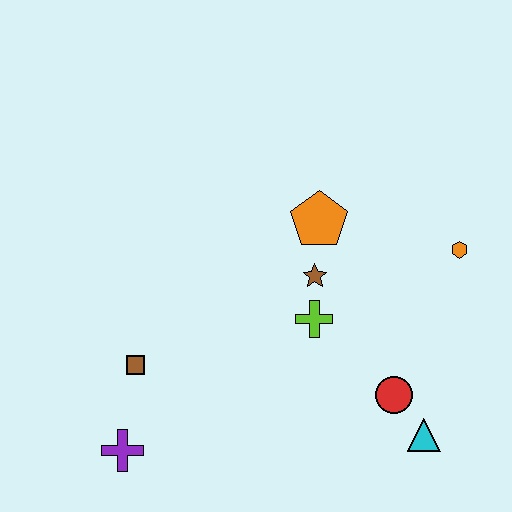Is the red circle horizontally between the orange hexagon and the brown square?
Yes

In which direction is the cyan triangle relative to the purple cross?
The cyan triangle is to the right of the purple cross.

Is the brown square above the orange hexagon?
No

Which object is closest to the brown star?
The lime cross is closest to the brown star.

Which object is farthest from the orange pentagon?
The purple cross is farthest from the orange pentagon.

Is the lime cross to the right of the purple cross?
Yes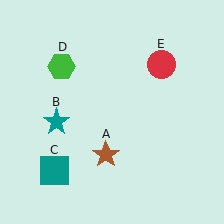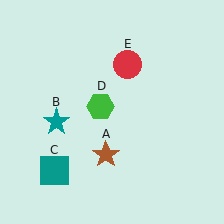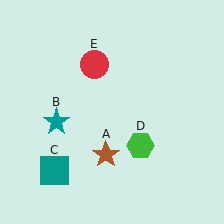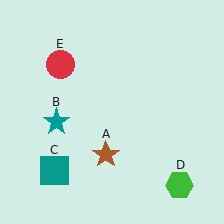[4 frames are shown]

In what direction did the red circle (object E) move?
The red circle (object E) moved left.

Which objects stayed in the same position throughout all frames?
Brown star (object A) and teal star (object B) and teal square (object C) remained stationary.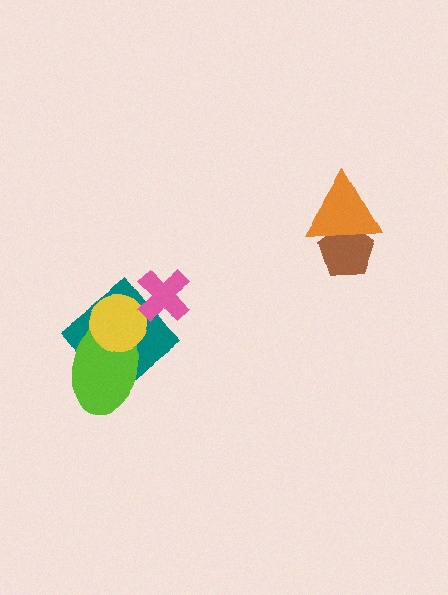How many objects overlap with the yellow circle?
2 objects overlap with the yellow circle.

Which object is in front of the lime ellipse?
The yellow circle is in front of the lime ellipse.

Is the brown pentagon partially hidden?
Yes, it is partially covered by another shape.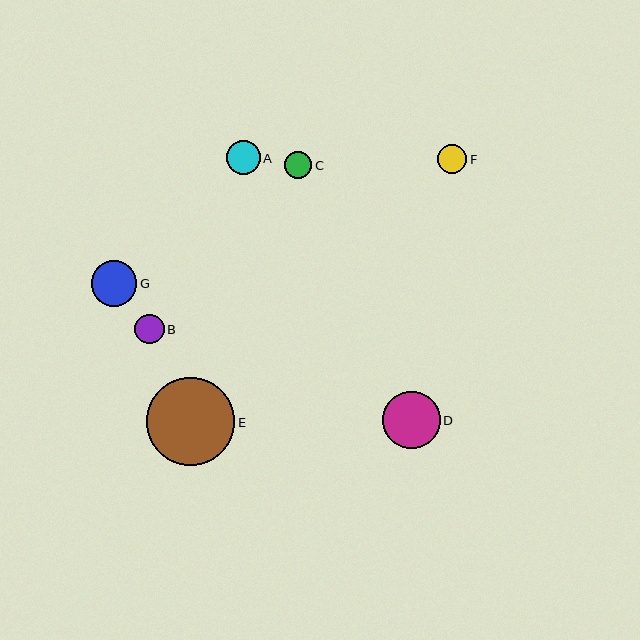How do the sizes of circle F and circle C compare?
Circle F and circle C are approximately the same size.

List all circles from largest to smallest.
From largest to smallest: E, D, G, A, B, F, C.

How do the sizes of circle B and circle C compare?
Circle B and circle C are approximately the same size.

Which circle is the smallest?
Circle C is the smallest with a size of approximately 27 pixels.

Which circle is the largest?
Circle E is the largest with a size of approximately 88 pixels.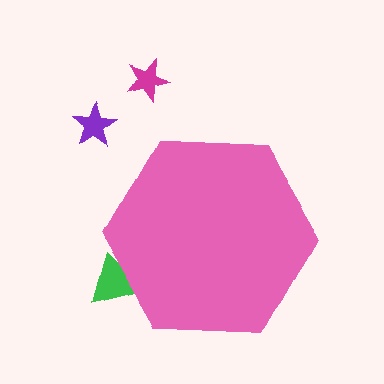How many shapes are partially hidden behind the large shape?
1 shape is partially hidden.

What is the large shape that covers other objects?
A pink hexagon.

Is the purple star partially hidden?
No, the purple star is fully visible.